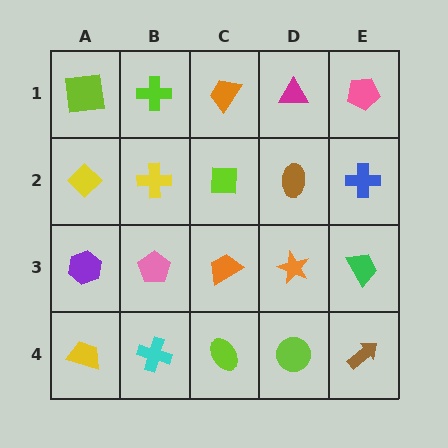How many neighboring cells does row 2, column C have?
4.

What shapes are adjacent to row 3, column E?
A blue cross (row 2, column E), a brown arrow (row 4, column E), an orange star (row 3, column D).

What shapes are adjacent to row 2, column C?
An orange trapezoid (row 1, column C), an orange trapezoid (row 3, column C), a yellow cross (row 2, column B), a brown ellipse (row 2, column D).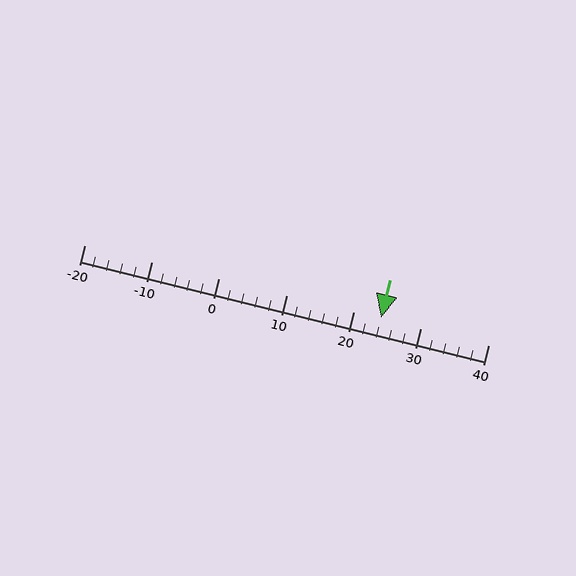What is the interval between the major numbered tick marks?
The major tick marks are spaced 10 units apart.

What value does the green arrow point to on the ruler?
The green arrow points to approximately 24.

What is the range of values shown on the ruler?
The ruler shows values from -20 to 40.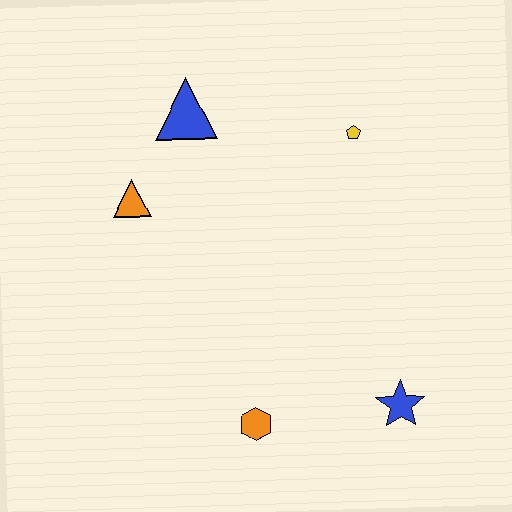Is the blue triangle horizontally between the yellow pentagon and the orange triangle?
Yes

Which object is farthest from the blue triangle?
The blue star is farthest from the blue triangle.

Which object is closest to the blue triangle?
The orange triangle is closest to the blue triangle.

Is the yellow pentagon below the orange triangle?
No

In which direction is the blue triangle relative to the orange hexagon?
The blue triangle is above the orange hexagon.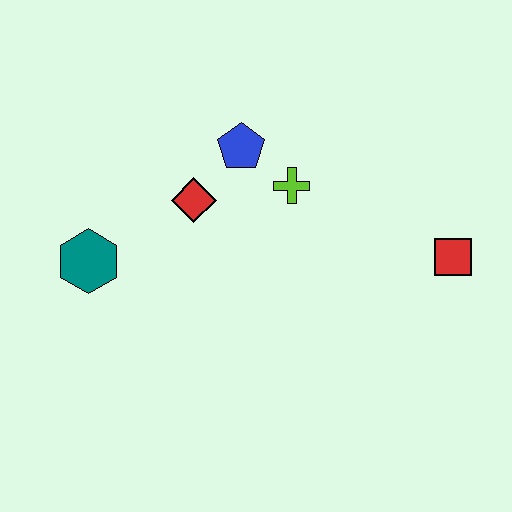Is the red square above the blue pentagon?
No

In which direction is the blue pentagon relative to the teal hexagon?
The blue pentagon is to the right of the teal hexagon.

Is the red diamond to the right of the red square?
No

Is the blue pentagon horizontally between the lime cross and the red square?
No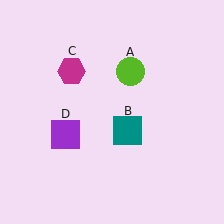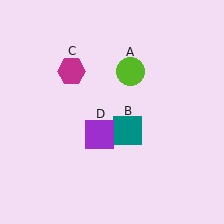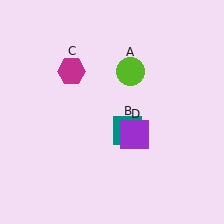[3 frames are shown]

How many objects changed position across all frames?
1 object changed position: purple square (object D).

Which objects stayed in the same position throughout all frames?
Lime circle (object A) and teal square (object B) and magenta hexagon (object C) remained stationary.